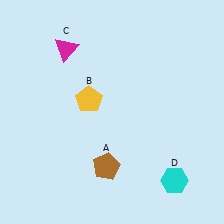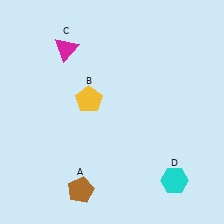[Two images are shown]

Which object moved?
The brown pentagon (A) moved left.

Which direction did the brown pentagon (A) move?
The brown pentagon (A) moved left.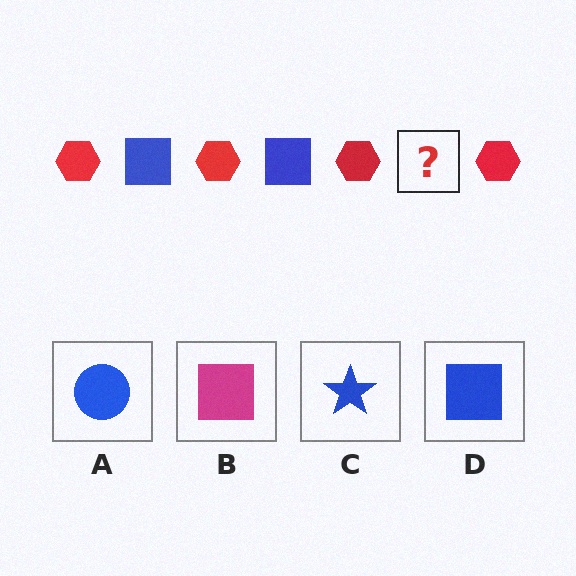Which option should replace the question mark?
Option D.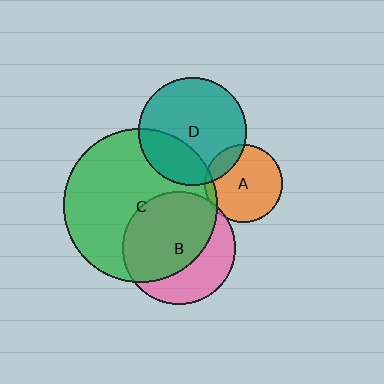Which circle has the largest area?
Circle C (green).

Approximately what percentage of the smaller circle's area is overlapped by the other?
Approximately 65%.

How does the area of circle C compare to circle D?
Approximately 2.0 times.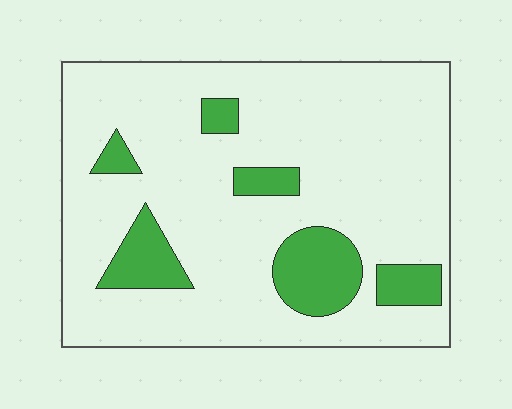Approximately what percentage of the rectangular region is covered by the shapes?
Approximately 15%.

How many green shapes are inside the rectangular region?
6.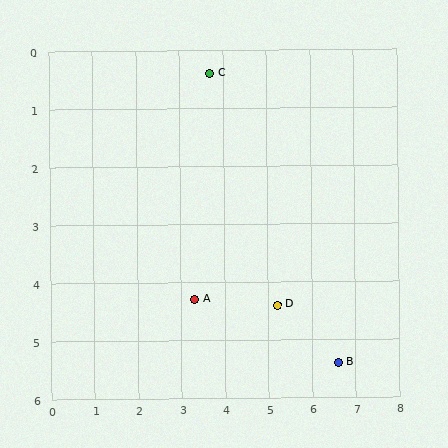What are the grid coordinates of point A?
Point A is at approximately (3.3, 4.3).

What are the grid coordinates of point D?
Point D is at approximately (5.2, 4.4).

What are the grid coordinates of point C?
Point C is at approximately (3.7, 0.4).